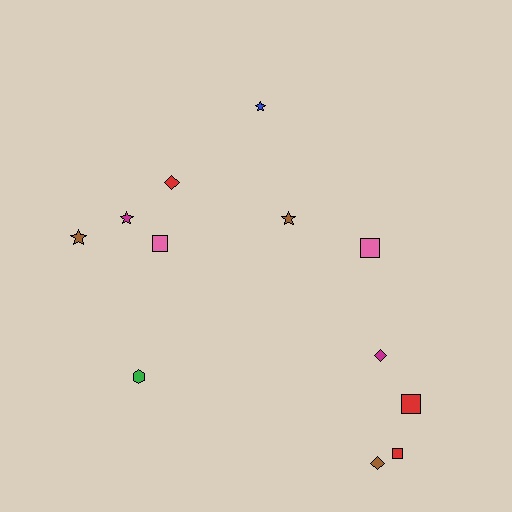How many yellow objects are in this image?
There are no yellow objects.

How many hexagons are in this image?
There is 1 hexagon.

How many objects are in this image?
There are 12 objects.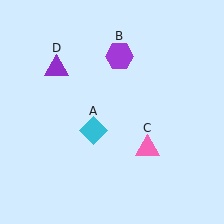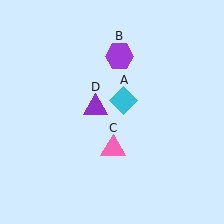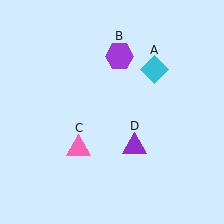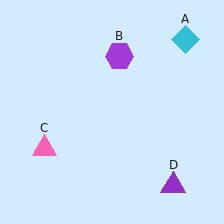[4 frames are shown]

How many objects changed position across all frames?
3 objects changed position: cyan diamond (object A), pink triangle (object C), purple triangle (object D).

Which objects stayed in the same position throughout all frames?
Purple hexagon (object B) remained stationary.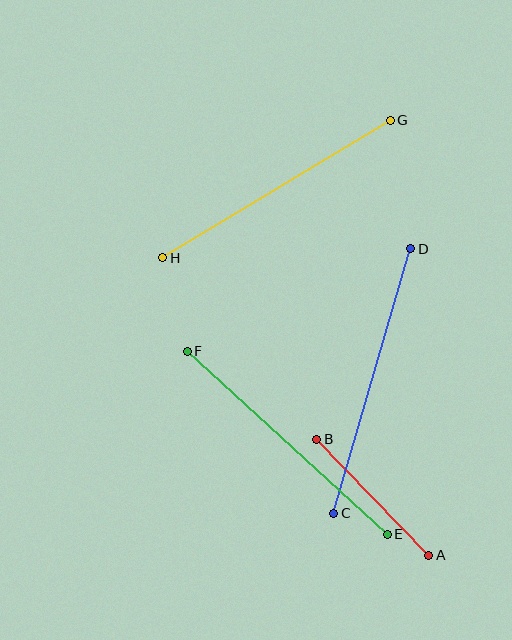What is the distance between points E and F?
The distance is approximately 271 pixels.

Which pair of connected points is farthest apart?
Points C and D are farthest apart.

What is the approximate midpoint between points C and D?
The midpoint is at approximately (372, 381) pixels.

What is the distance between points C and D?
The distance is approximately 275 pixels.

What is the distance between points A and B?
The distance is approximately 161 pixels.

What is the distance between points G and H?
The distance is approximately 266 pixels.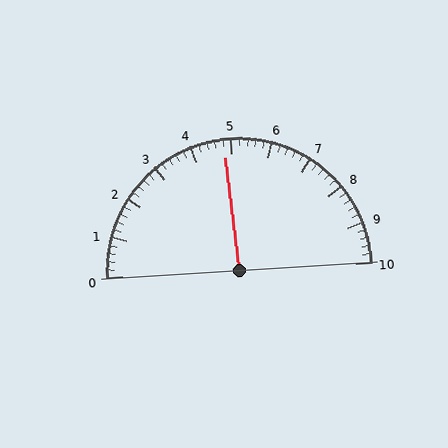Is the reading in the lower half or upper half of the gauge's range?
The reading is in the lower half of the range (0 to 10).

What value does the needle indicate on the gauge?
The needle indicates approximately 4.8.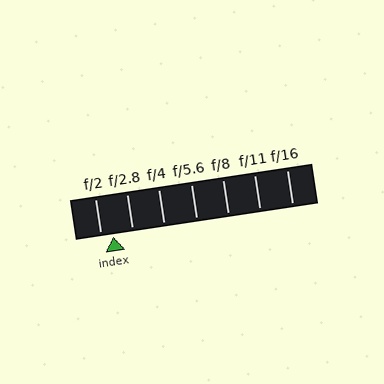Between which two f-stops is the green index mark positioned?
The index mark is between f/2 and f/2.8.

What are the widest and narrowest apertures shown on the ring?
The widest aperture shown is f/2 and the narrowest is f/16.